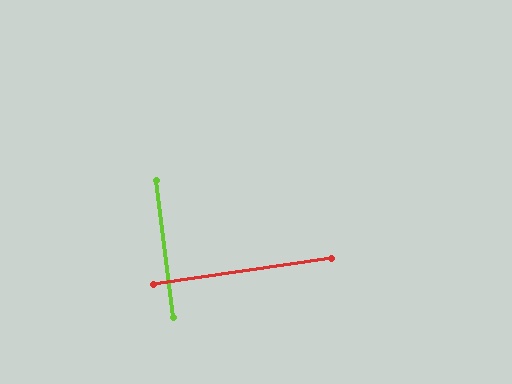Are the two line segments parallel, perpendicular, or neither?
Perpendicular — they meet at approximately 89°.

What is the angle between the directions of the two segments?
Approximately 89 degrees.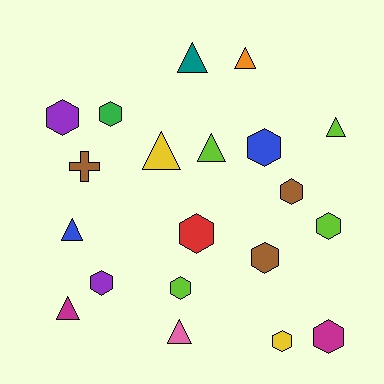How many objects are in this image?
There are 20 objects.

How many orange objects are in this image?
There is 1 orange object.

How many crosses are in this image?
There is 1 cross.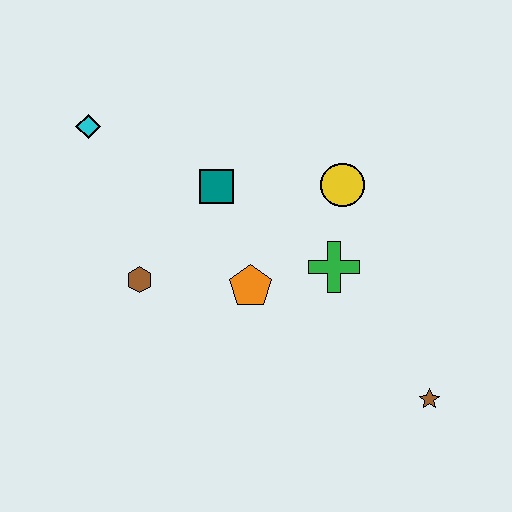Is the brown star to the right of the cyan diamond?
Yes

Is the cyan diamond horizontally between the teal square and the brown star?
No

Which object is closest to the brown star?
The green cross is closest to the brown star.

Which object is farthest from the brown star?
The cyan diamond is farthest from the brown star.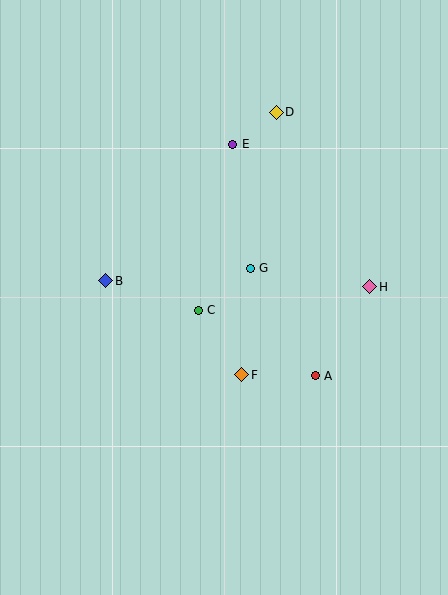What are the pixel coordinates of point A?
Point A is at (315, 376).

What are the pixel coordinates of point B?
Point B is at (106, 281).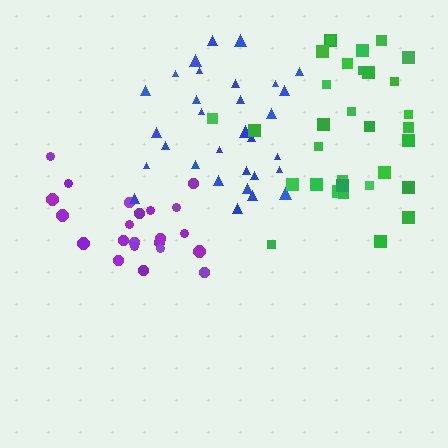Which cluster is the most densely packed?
Blue.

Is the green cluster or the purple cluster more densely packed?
Purple.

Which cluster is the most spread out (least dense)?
Green.